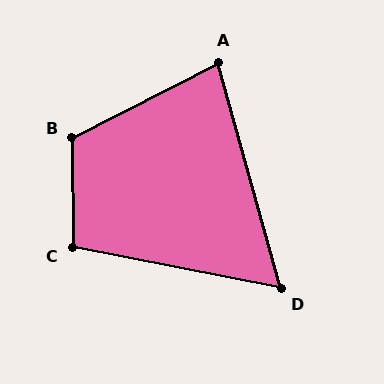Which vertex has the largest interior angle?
B, at approximately 117 degrees.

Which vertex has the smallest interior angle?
D, at approximately 63 degrees.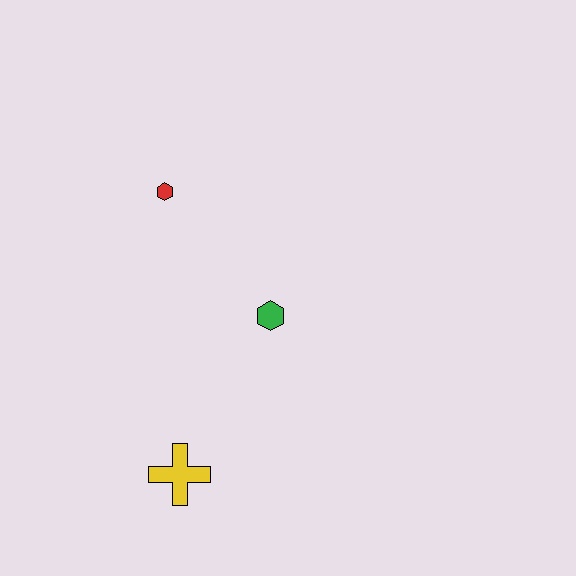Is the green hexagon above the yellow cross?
Yes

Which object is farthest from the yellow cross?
The red hexagon is farthest from the yellow cross.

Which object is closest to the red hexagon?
The green hexagon is closest to the red hexagon.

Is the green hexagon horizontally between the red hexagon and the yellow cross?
No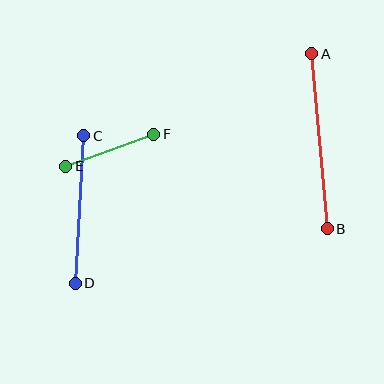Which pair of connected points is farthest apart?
Points A and B are farthest apart.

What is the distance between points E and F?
The distance is approximately 93 pixels.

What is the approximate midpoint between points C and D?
The midpoint is at approximately (79, 210) pixels.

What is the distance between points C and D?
The distance is approximately 148 pixels.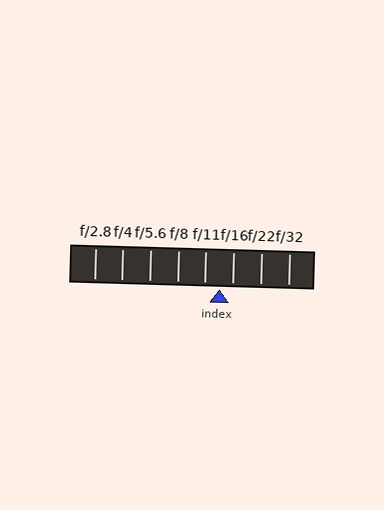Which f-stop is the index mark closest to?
The index mark is closest to f/16.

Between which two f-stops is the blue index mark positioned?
The index mark is between f/11 and f/16.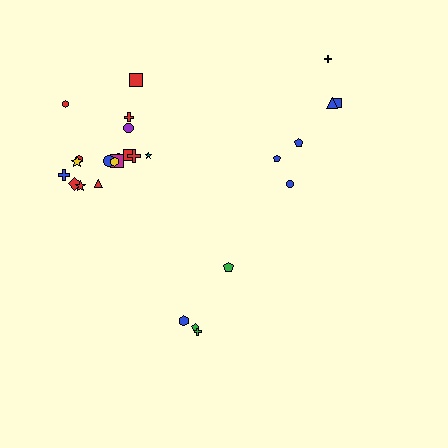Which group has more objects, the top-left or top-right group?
The top-left group.